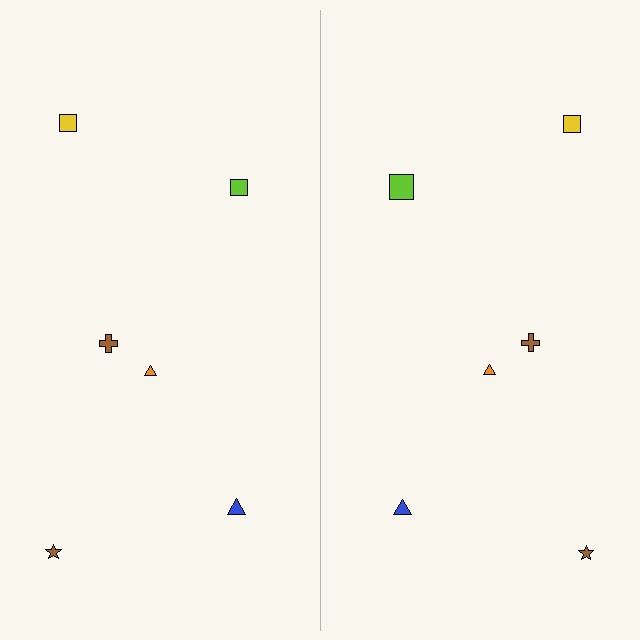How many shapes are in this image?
There are 12 shapes in this image.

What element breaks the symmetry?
The lime square on the right side has a different size than its mirror counterpart.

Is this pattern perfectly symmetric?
No, the pattern is not perfectly symmetric. The lime square on the right side has a different size than its mirror counterpart.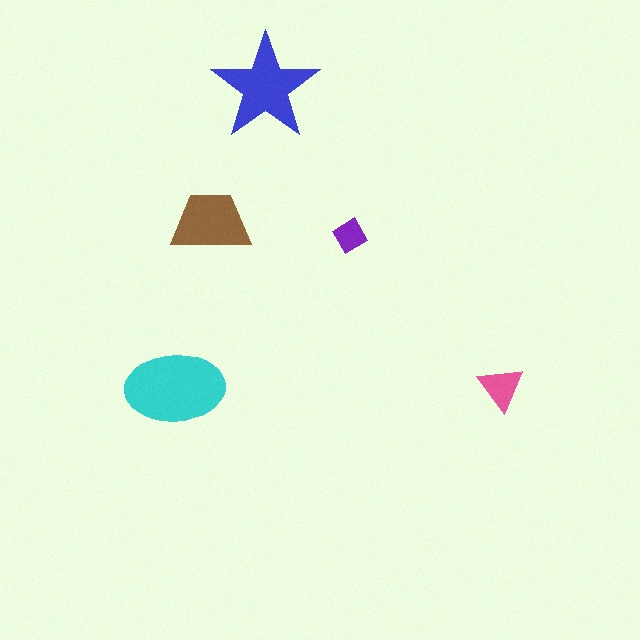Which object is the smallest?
The purple diamond.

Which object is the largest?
The cyan ellipse.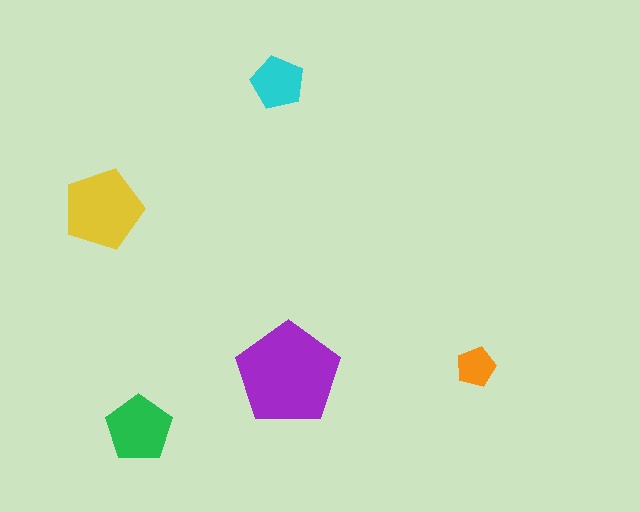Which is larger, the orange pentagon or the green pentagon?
The green one.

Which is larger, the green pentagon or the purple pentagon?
The purple one.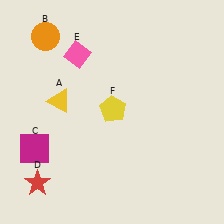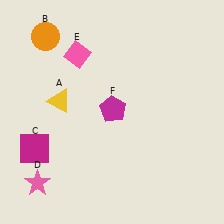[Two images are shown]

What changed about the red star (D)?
In Image 1, D is red. In Image 2, it changed to pink.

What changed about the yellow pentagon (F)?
In Image 1, F is yellow. In Image 2, it changed to magenta.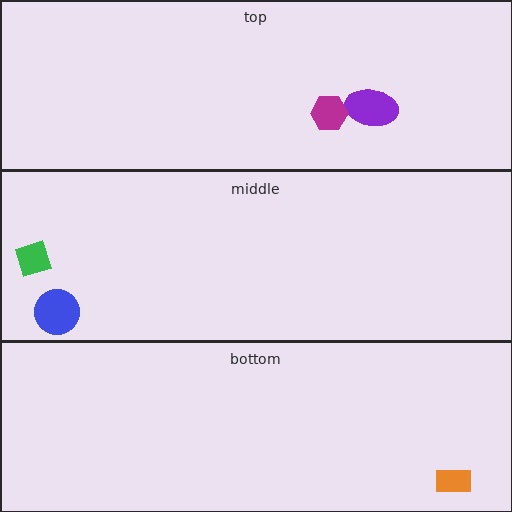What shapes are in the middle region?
The blue circle, the green diamond.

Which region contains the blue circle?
The middle region.